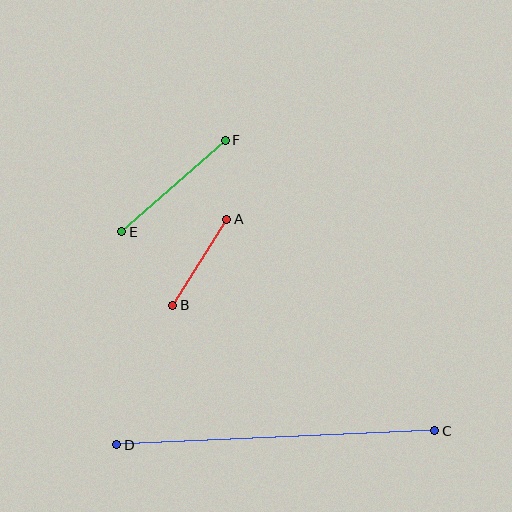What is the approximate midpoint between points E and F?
The midpoint is at approximately (173, 186) pixels.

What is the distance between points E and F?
The distance is approximately 138 pixels.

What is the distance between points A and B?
The distance is approximately 101 pixels.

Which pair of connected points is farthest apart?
Points C and D are farthest apart.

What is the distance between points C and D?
The distance is approximately 319 pixels.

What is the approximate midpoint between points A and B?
The midpoint is at approximately (200, 262) pixels.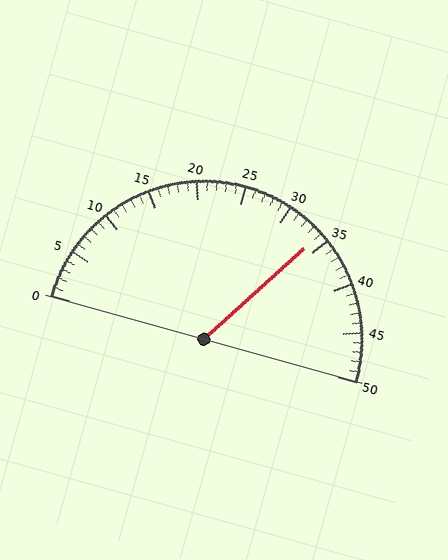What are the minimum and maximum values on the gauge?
The gauge ranges from 0 to 50.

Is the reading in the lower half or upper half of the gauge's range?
The reading is in the upper half of the range (0 to 50).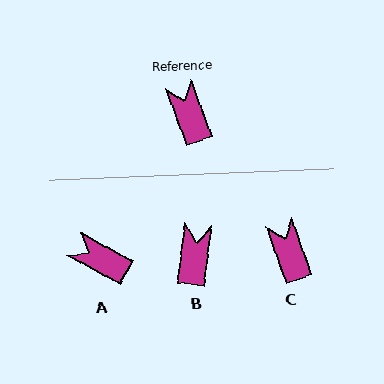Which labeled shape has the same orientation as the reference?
C.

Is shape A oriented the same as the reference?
No, it is off by about 42 degrees.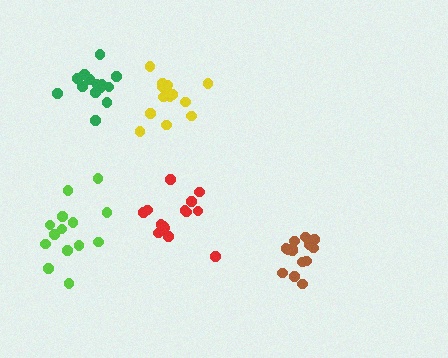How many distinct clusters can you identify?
There are 5 distinct clusters.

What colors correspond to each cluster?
The clusters are colored: red, lime, brown, yellow, green.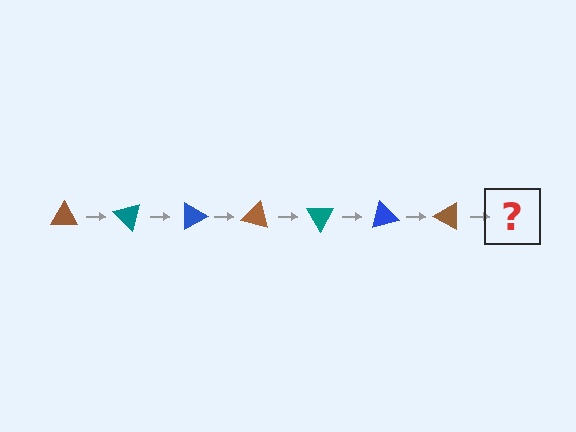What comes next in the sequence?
The next element should be a teal triangle, rotated 315 degrees from the start.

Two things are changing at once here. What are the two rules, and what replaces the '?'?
The two rules are that it rotates 45 degrees each step and the color cycles through brown, teal, and blue. The '?' should be a teal triangle, rotated 315 degrees from the start.